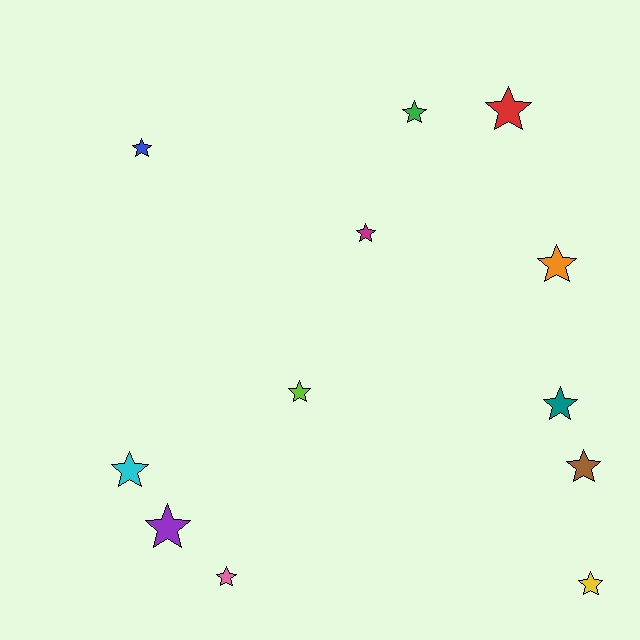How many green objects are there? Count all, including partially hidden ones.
There is 1 green object.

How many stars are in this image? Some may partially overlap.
There are 12 stars.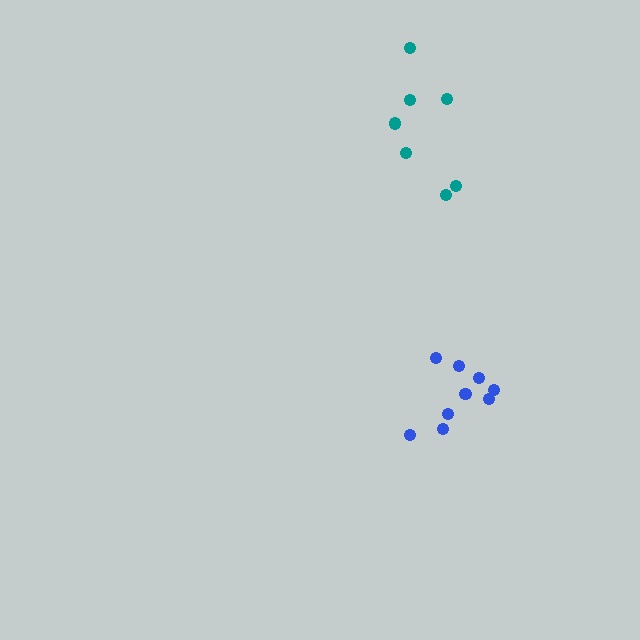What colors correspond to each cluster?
The clusters are colored: teal, blue.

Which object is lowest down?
The blue cluster is bottommost.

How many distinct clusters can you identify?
There are 2 distinct clusters.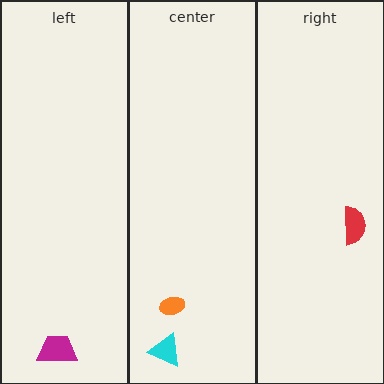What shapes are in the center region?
The cyan triangle, the orange ellipse.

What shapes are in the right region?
The red semicircle.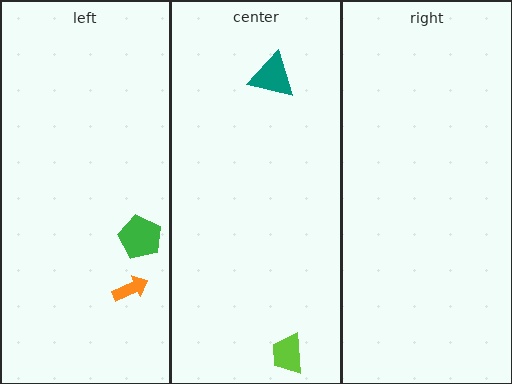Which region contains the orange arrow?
The left region.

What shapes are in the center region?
The teal triangle, the lime trapezoid.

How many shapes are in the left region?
2.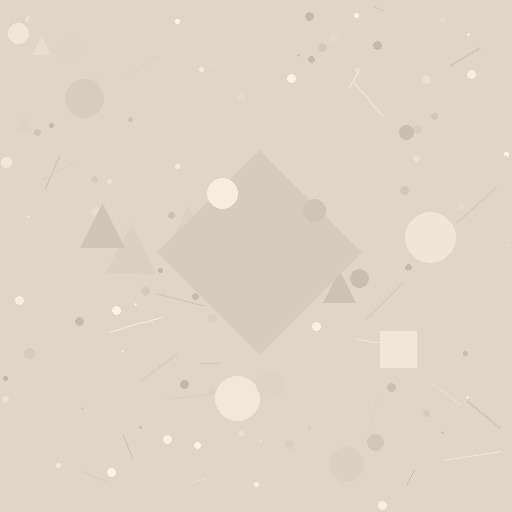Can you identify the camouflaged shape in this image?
The camouflaged shape is a diamond.